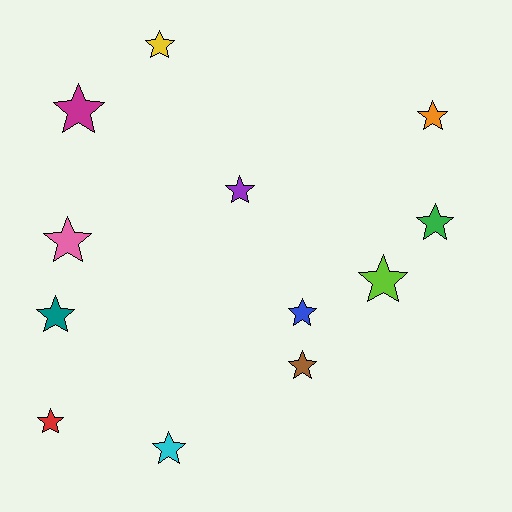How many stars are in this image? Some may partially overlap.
There are 12 stars.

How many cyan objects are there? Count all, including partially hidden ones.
There is 1 cyan object.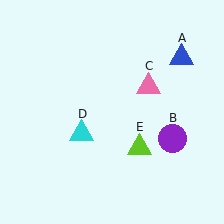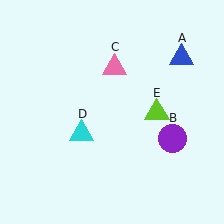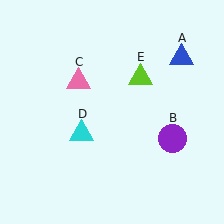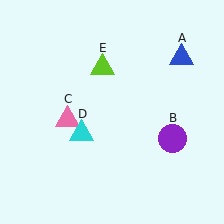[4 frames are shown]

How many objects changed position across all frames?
2 objects changed position: pink triangle (object C), lime triangle (object E).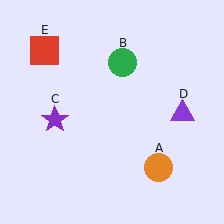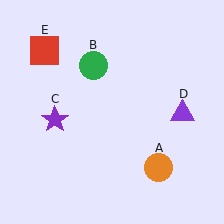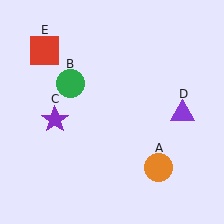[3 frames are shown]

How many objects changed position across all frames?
1 object changed position: green circle (object B).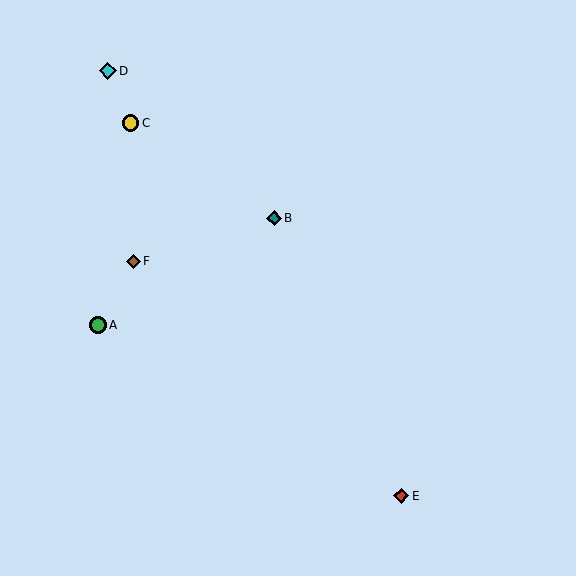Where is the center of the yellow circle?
The center of the yellow circle is at (130, 123).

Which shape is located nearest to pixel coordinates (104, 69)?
The cyan diamond (labeled D) at (108, 71) is nearest to that location.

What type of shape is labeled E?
Shape E is a red diamond.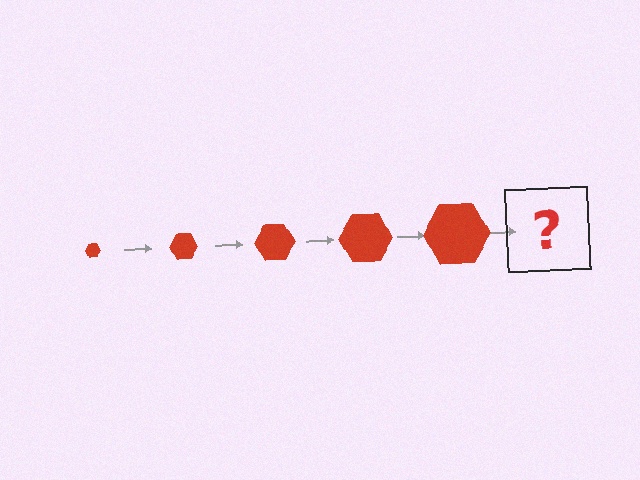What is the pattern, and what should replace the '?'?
The pattern is that the hexagon gets progressively larger each step. The '?' should be a red hexagon, larger than the previous one.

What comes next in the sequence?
The next element should be a red hexagon, larger than the previous one.